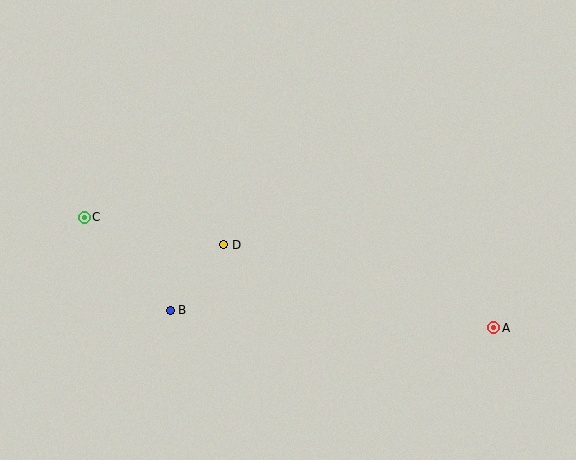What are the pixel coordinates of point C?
Point C is at (84, 217).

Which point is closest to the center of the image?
Point D at (224, 245) is closest to the center.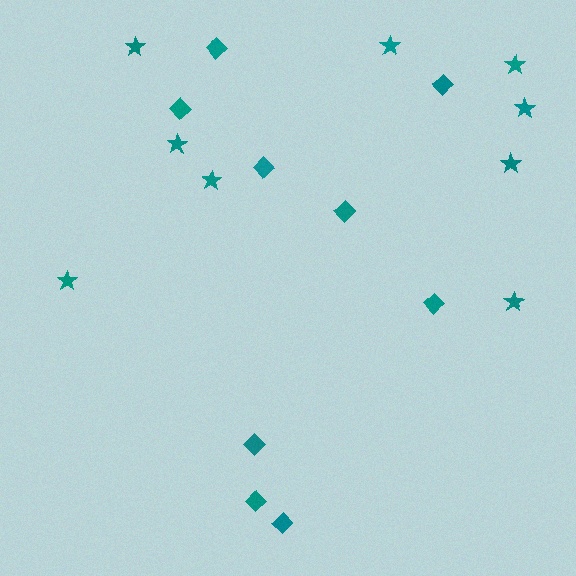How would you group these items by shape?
There are 2 groups: one group of diamonds (9) and one group of stars (9).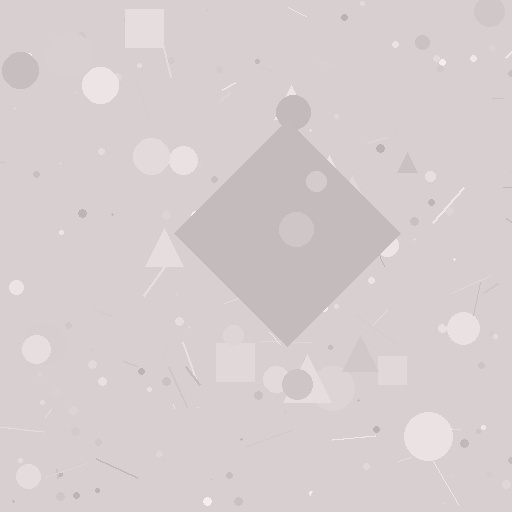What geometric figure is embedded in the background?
A diamond is embedded in the background.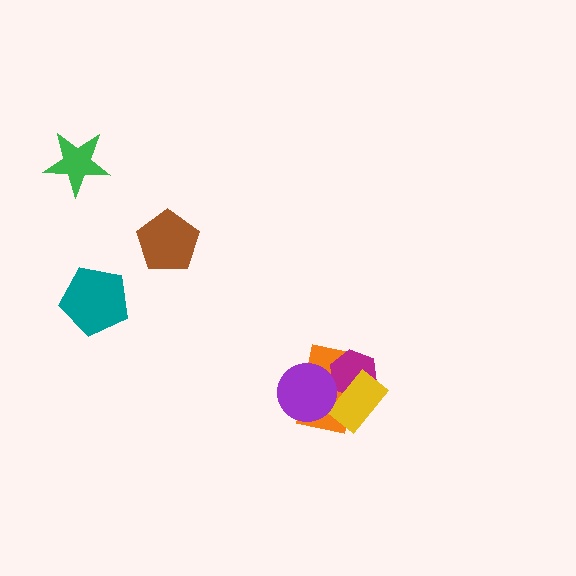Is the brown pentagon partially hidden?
No, no other shape covers it.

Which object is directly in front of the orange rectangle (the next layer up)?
The magenta hexagon is directly in front of the orange rectangle.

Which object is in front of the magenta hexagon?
The yellow rectangle is in front of the magenta hexagon.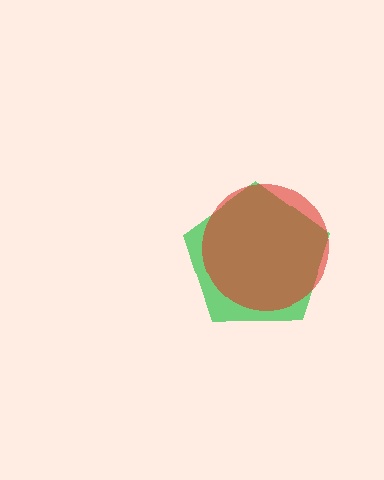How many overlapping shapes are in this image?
There are 2 overlapping shapes in the image.